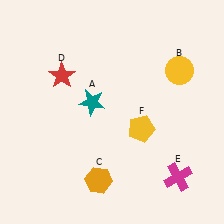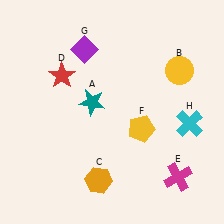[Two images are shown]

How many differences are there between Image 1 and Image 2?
There are 2 differences between the two images.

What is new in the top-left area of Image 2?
A purple diamond (G) was added in the top-left area of Image 2.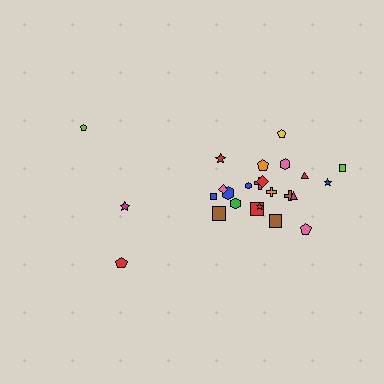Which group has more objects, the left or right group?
The right group.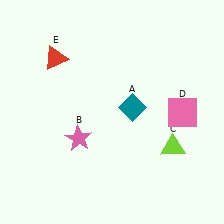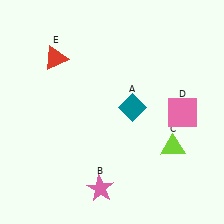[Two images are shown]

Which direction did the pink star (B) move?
The pink star (B) moved down.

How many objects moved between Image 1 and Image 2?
1 object moved between the two images.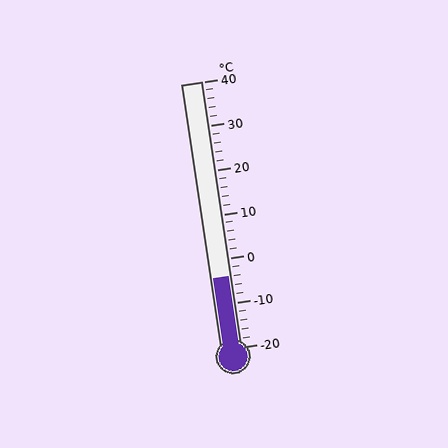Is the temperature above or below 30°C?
The temperature is below 30°C.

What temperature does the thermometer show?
The thermometer shows approximately -4°C.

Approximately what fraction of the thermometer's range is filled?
The thermometer is filled to approximately 25% of its range.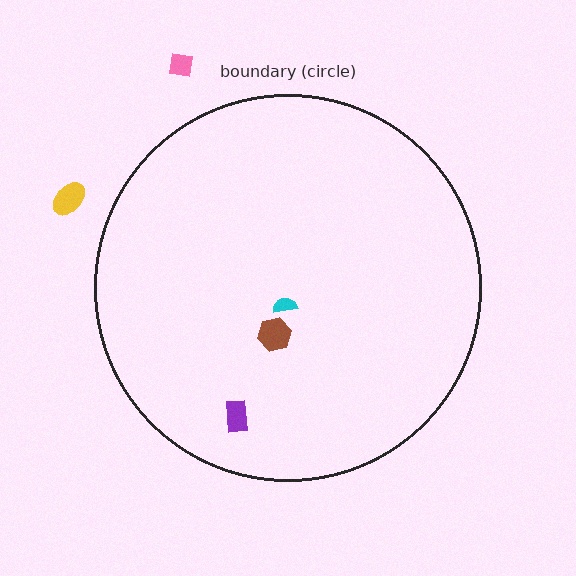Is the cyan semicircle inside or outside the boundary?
Inside.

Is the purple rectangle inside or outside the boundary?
Inside.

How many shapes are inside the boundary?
3 inside, 2 outside.